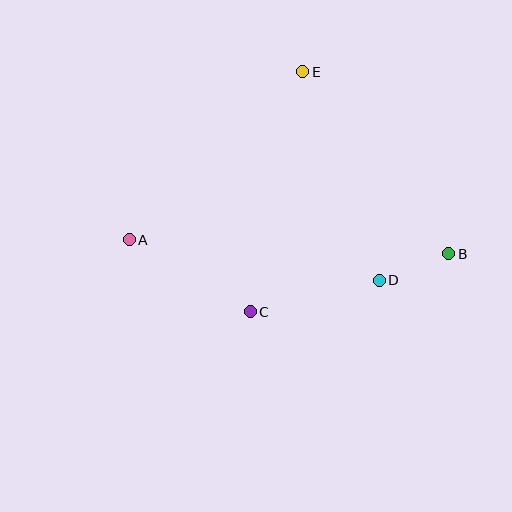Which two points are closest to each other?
Points B and D are closest to each other.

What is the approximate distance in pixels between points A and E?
The distance between A and E is approximately 241 pixels.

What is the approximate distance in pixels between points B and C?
The distance between B and C is approximately 207 pixels.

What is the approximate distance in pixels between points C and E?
The distance between C and E is approximately 246 pixels.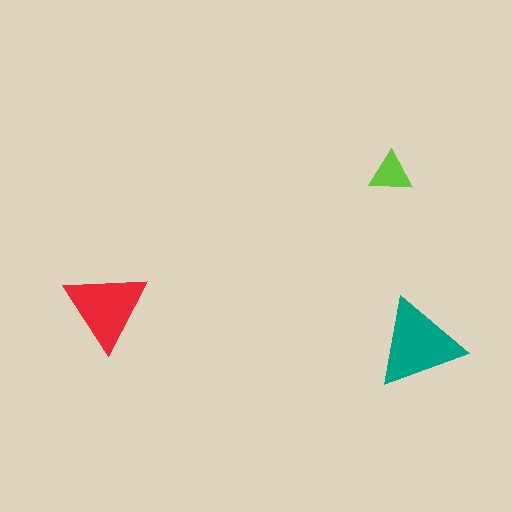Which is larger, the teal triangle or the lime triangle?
The teal one.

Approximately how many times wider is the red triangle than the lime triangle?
About 2 times wider.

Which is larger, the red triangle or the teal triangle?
The teal one.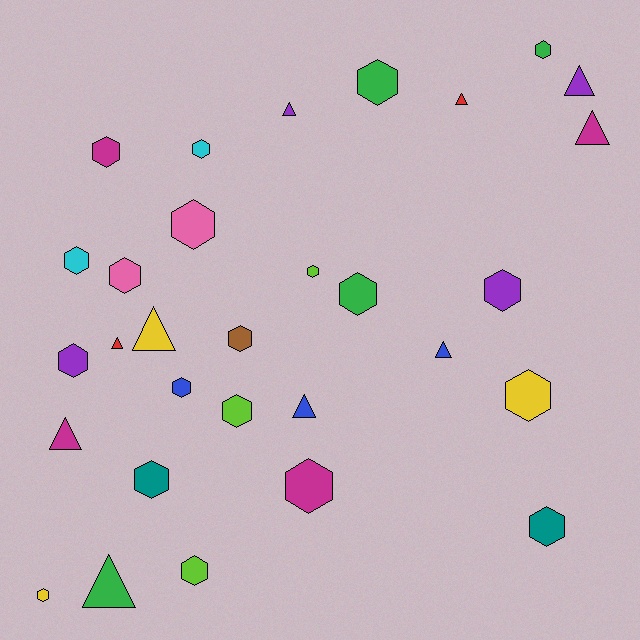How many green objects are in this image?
There are 4 green objects.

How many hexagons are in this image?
There are 20 hexagons.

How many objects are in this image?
There are 30 objects.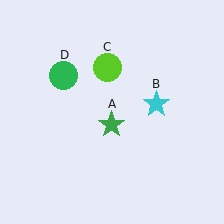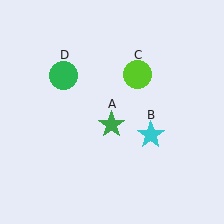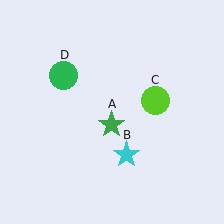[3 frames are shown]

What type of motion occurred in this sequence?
The cyan star (object B), lime circle (object C) rotated clockwise around the center of the scene.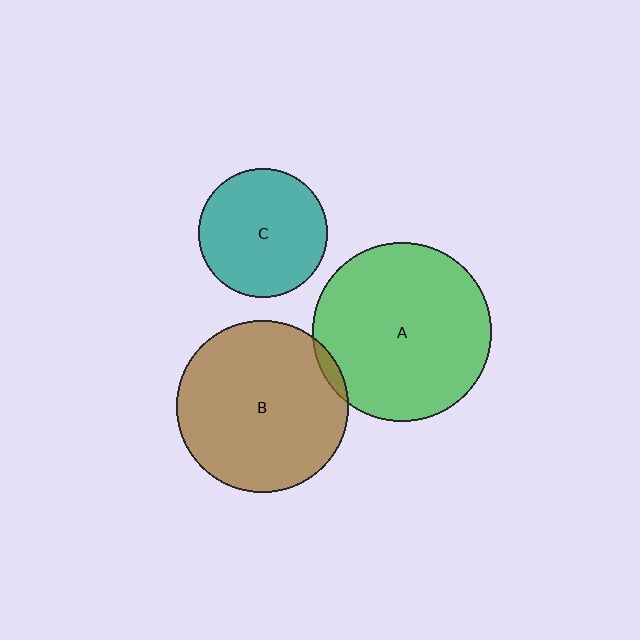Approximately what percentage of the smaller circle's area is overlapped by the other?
Approximately 5%.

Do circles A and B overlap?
Yes.